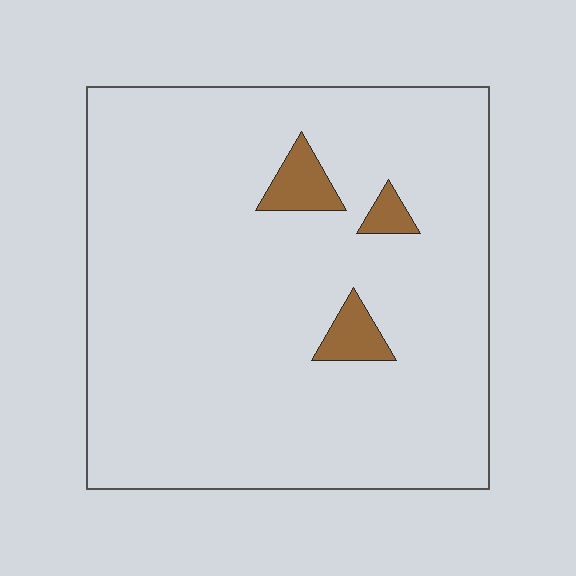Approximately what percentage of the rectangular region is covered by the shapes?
Approximately 5%.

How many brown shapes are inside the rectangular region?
3.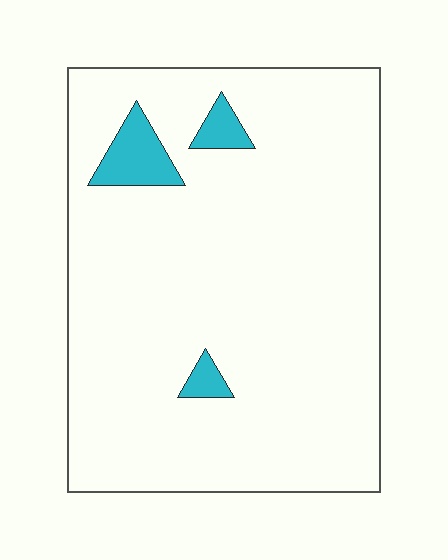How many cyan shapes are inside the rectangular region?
3.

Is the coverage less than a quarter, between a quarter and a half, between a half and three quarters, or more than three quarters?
Less than a quarter.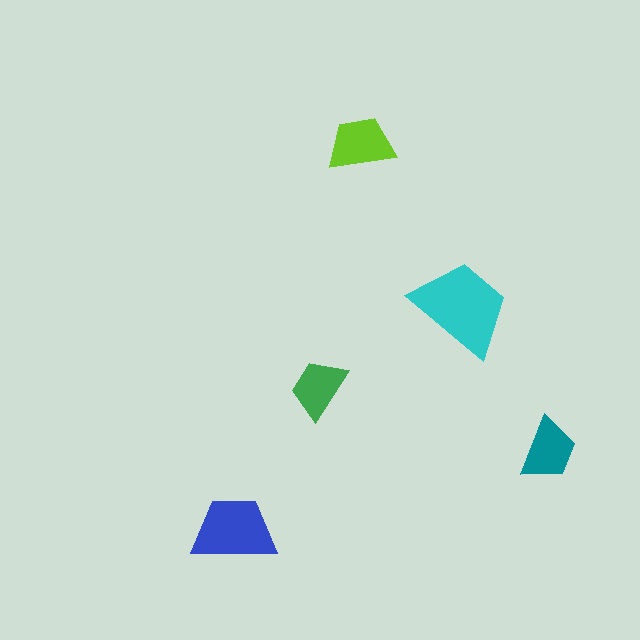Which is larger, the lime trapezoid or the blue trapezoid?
The blue one.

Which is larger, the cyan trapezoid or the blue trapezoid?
The cyan one.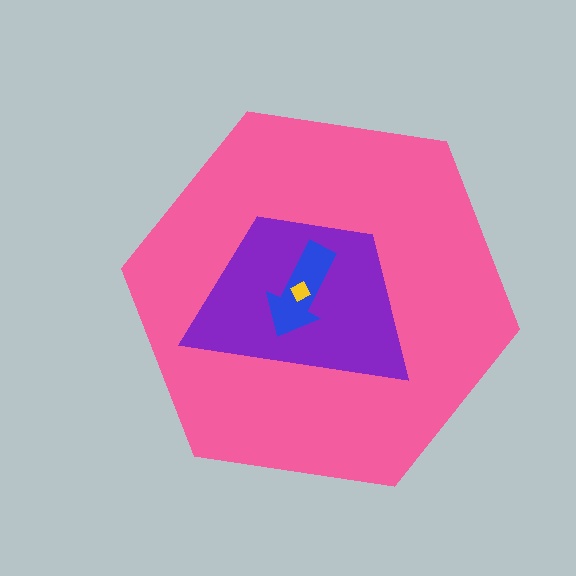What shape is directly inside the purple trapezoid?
The blue arrow.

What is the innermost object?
The yellow diamond.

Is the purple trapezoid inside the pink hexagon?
Yes.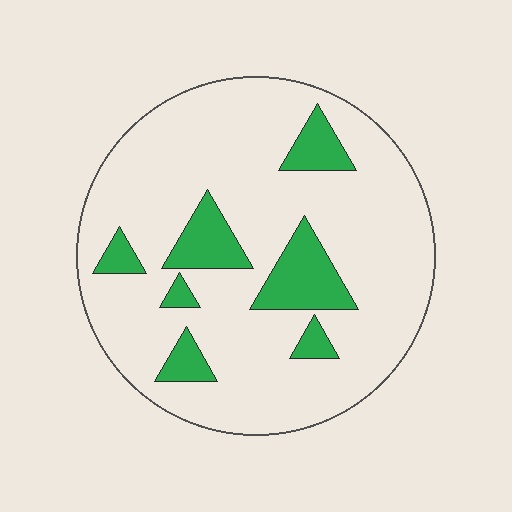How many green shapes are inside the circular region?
7.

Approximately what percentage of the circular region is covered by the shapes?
Approximately 15%.